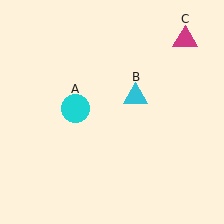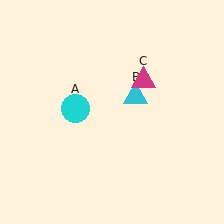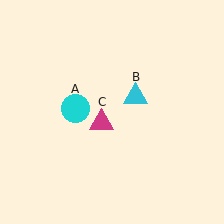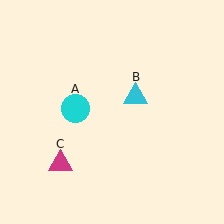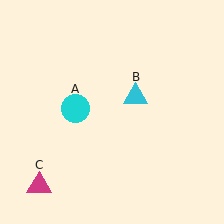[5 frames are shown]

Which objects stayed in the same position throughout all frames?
Cyan circle (object A) and cyan triangle (object B) remained stationary.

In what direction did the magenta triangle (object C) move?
The magenta triangle (object C) moved down and to the left.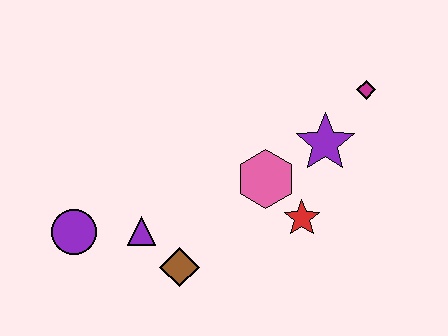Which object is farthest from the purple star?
The purple circle is farthest from the purple star.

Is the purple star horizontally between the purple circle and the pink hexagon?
No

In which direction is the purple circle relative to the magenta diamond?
The purple circle is to the left of the magenta diamond.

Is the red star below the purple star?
Yes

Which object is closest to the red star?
The pink hexagon is closest to the red star.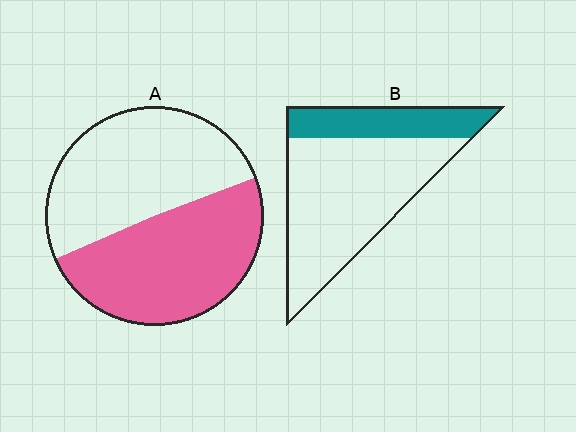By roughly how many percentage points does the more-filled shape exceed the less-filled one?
By roughly 20 percentage points (A over B).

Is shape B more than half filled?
No.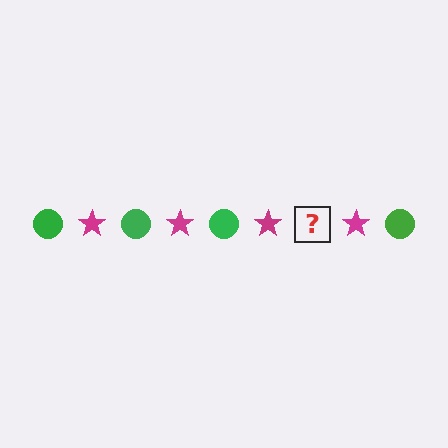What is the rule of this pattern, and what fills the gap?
The rule is that the pattern alternates between green circle and magenta star. The gap should be filled with a green circle.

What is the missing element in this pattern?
The missing element is a green circle.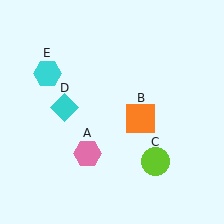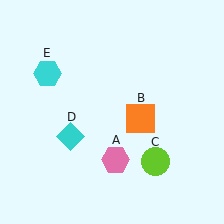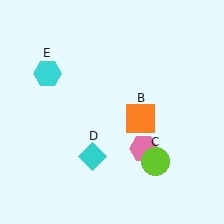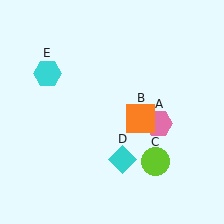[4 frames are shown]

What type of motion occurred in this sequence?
The pink hexagon (object A), cyan diamond (object D) rotated counterclockwise around the center of the scene.